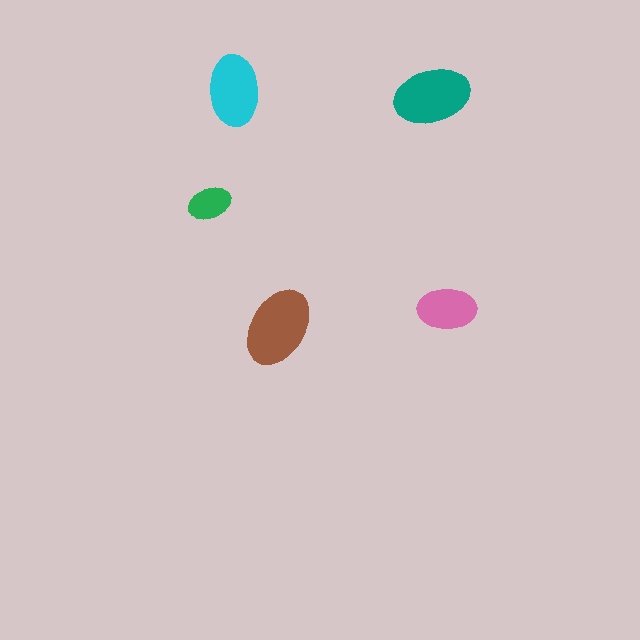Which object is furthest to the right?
The pink ellipse is rightmost.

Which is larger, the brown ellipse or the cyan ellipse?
The brown one.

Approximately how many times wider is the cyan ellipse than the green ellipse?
About 1.5 times wider.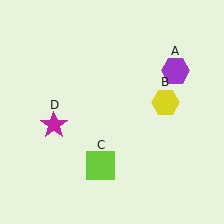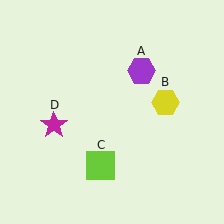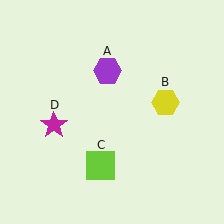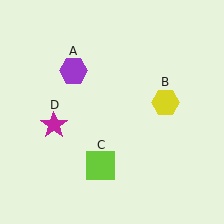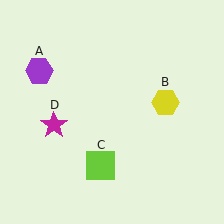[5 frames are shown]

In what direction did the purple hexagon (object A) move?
The purple hexagon (object A) moved left.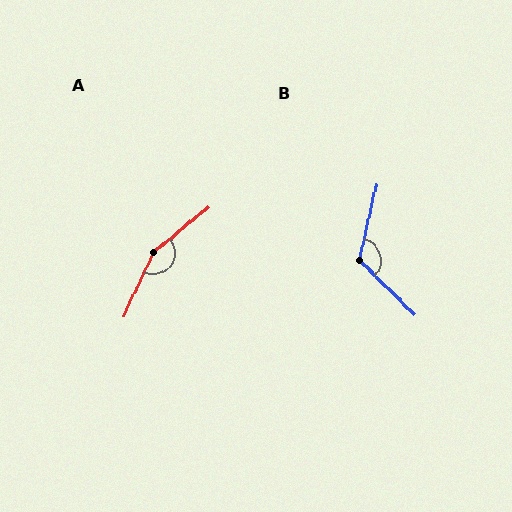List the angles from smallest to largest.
B (122°), A (154°).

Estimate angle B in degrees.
Approximately 122 degrees.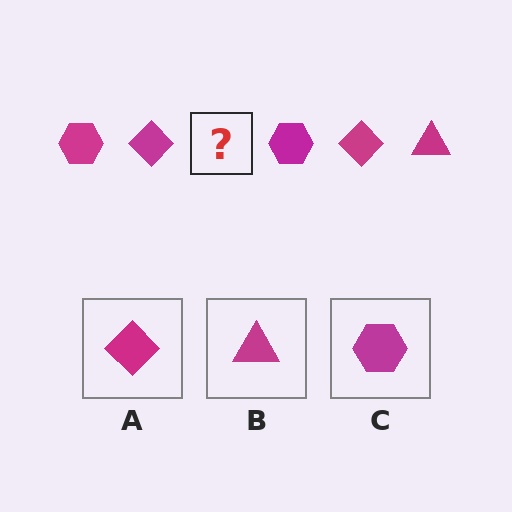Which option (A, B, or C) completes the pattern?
B.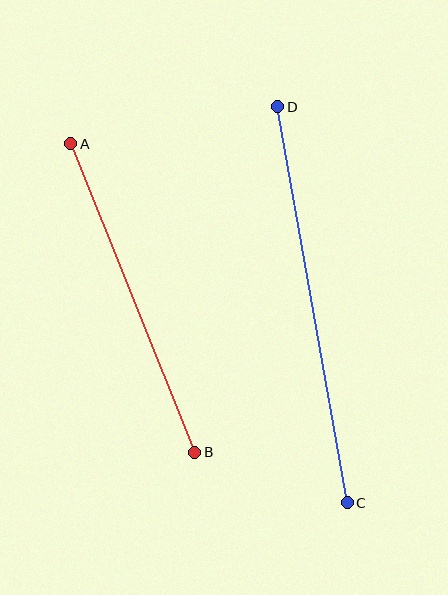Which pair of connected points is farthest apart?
Points C and D are farthest apart.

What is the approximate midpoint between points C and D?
The midpoint is at approximately (312, 305) pixels.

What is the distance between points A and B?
The distance is approximately 333 pixels.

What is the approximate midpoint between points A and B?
The midpoint is at approximately (133, 298) pixels.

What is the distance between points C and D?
The distance is approximately 402 pixels.